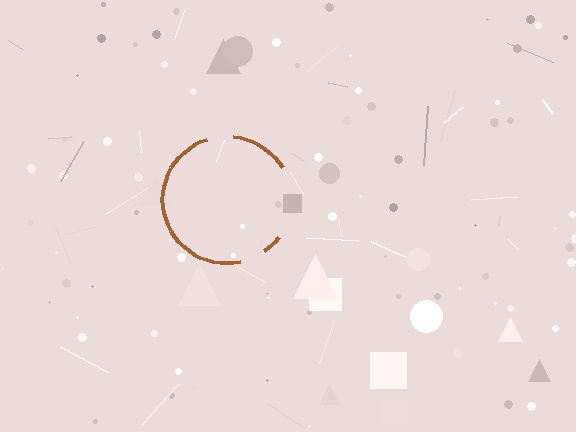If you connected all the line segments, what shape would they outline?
They would outline a circle.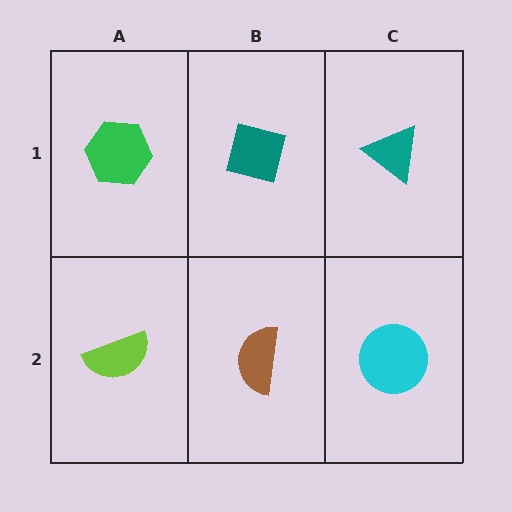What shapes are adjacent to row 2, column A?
A green hexagon (row 1, column A), a brown semicircle (row 2, column B).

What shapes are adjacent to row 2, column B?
A teal square (row 1, column B), a lime semicircle (row 2, column A), a cyan circle (row 2, column C).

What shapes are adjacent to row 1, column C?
A cyan circle (row 2, column C), a teal square (row 1, column B).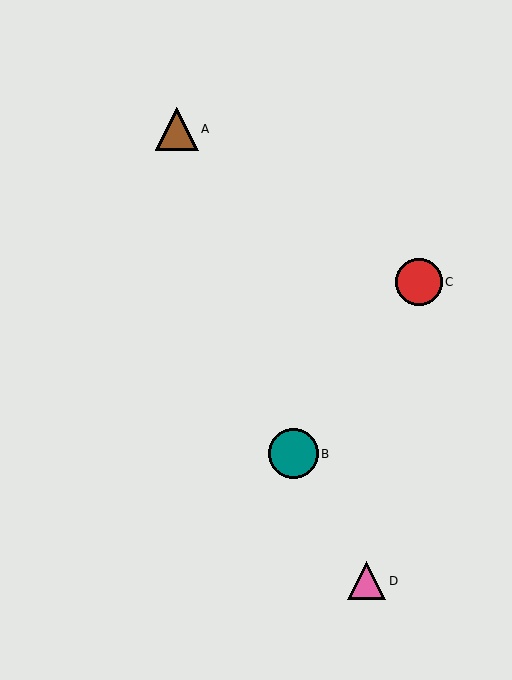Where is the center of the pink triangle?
The center of the pink triangle is at (367, 581).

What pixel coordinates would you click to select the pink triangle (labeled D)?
Click at (367, 581) to select the pink triangle D.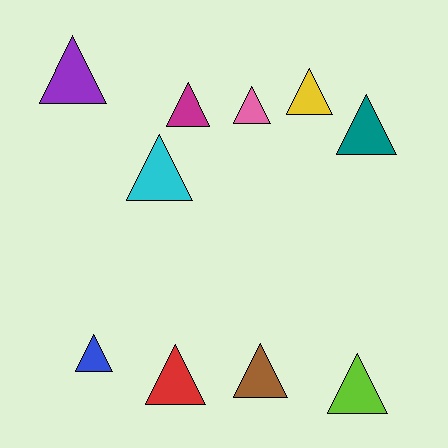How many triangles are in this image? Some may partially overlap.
There are 10 triangles.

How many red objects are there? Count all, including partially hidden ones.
There is 1 red object.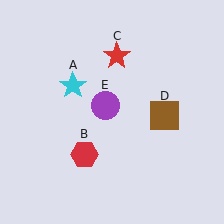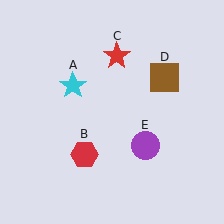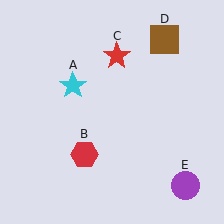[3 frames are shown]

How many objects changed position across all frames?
2 objects changed position: brown square (object D), purple circle (object E).